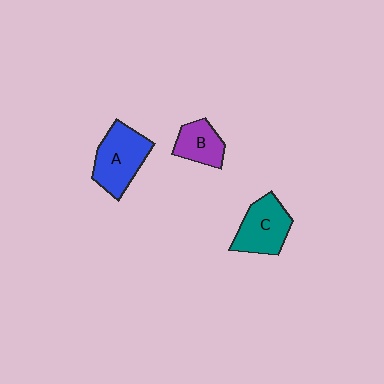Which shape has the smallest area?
Shape B (purple).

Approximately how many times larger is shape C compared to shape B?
Approximately 1.4 times.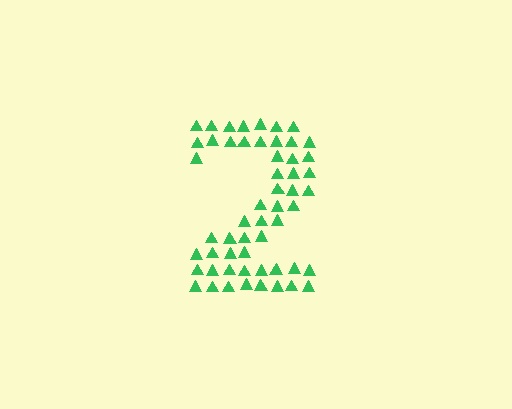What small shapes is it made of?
It is made of small triangles.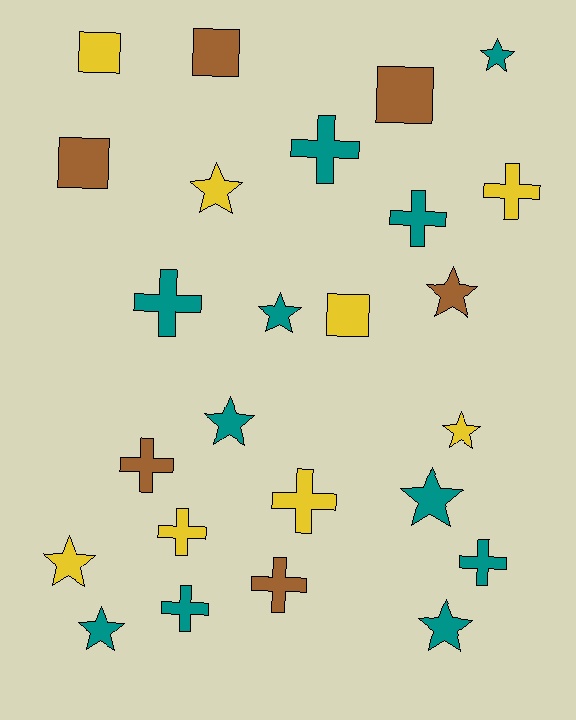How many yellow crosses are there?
There are 3 yellow crosses.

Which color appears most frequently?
Teal, with 11 objects.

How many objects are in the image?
There are 25 objects.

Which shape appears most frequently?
Star, with 10 objects.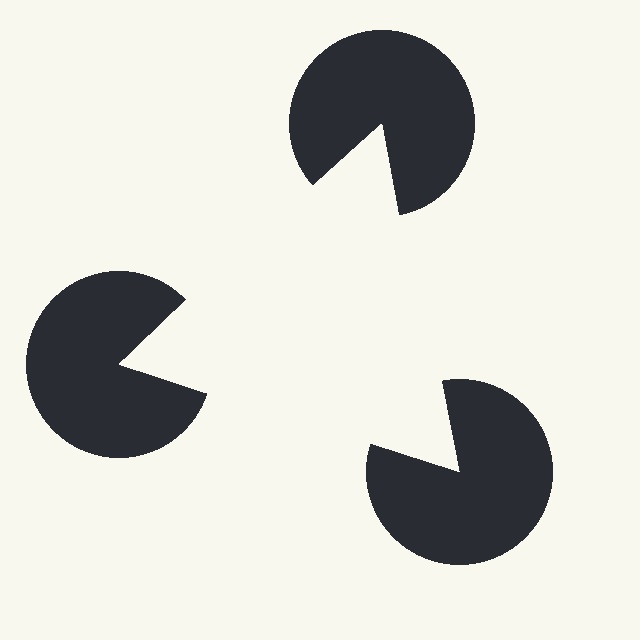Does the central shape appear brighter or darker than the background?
It typically appears slightly brighter than the background, even though no actual brightness change is drawn.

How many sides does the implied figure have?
3 sides.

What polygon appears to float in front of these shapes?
An illusory triangle — its edges are inferred from the aligned wedge cuts in the pac-man discs, not physically drawn.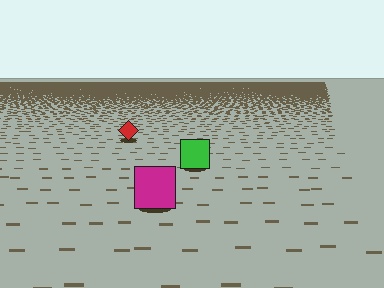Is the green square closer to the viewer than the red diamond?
Yes. The green square is closer — you can tell from the texture gradient: the ground texture is coarser near it.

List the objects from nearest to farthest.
From nearest to farthest: the magenta square, the green square, the red diamond.